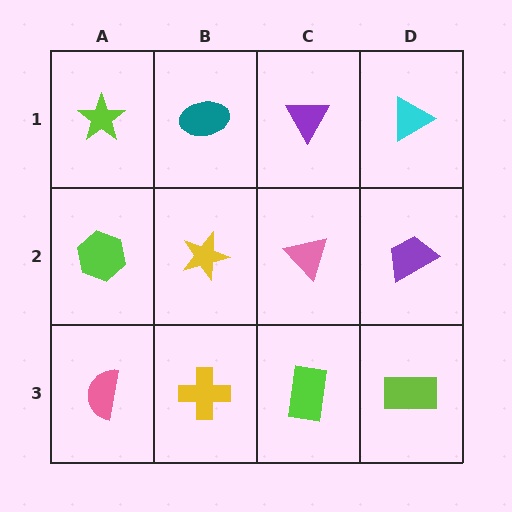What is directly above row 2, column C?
A purple triangle.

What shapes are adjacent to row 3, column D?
A purple trapezoid (row 2, column D), a lime rectangle (row 3, column C).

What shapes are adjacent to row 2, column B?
A teal ellipse (row 1, column B), a yellow cross (row 3, column B), a lime hexagon (row 2, column A), a pink triangle (row 2, column C).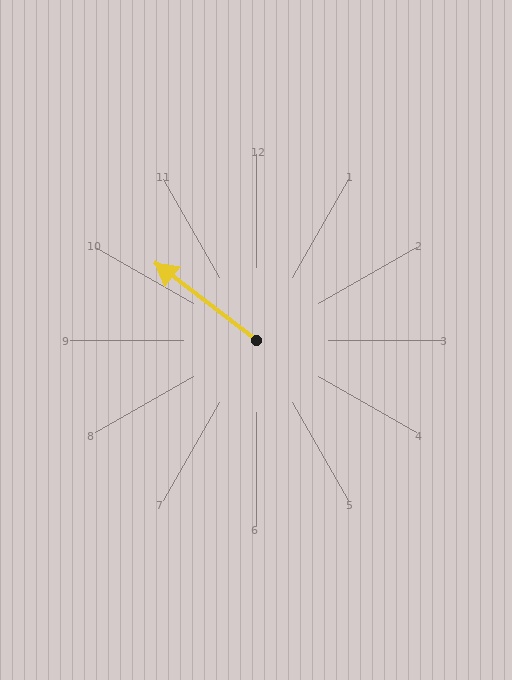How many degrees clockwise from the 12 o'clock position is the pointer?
Approximately 307 degrees.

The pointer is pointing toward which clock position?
Roughly 10 o'clock.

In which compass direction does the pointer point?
Northwest.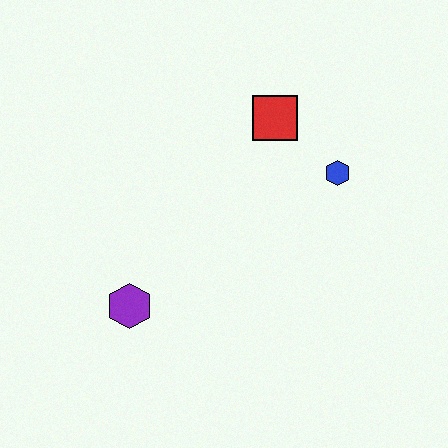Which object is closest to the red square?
The blue hexagon is closest to the red square.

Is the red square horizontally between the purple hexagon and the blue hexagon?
Yes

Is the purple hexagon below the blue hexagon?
Yes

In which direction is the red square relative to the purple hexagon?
The red square is above the purple hexagon.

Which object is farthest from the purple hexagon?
The blue hexagon is farthest from the purple hexagon.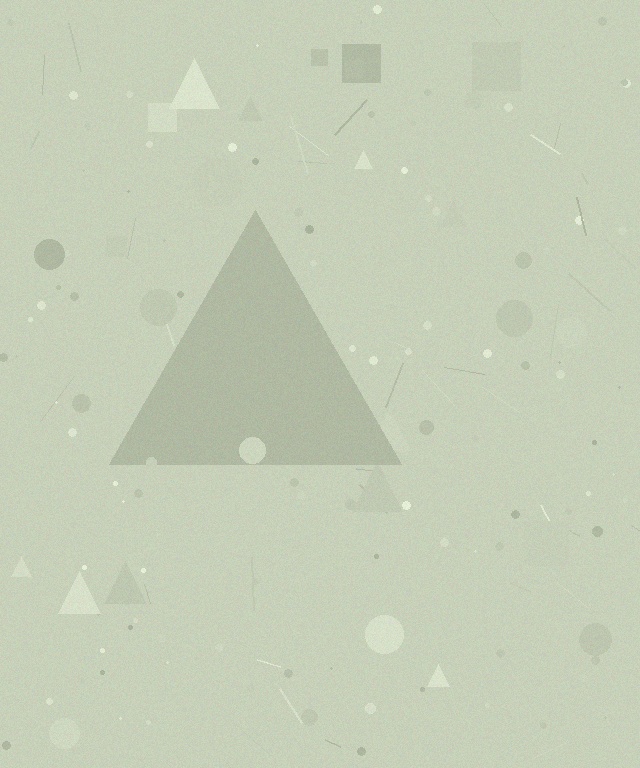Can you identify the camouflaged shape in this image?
The camouflaged shape is a triangle.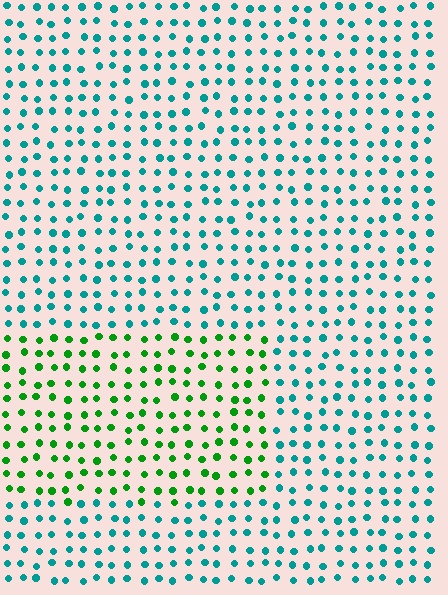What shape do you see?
I see a rectangle.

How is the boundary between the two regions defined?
The boundary is defined purely by a slight shift in hue (about 52 degrees). Spacing, size, and orientation are identical on both sides.